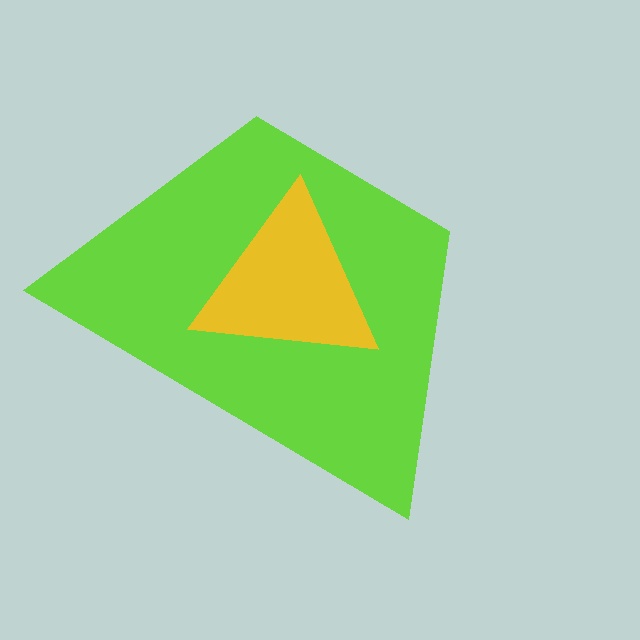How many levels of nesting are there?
2.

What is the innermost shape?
The yellow triangle.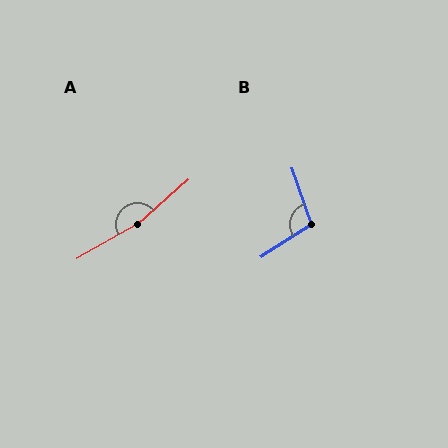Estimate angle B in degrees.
Approximately 104 degrees.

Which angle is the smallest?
B, at approximately 104 degrees.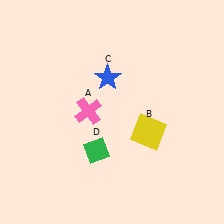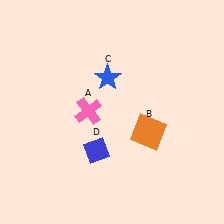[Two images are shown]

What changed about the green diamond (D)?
In Image 1, D is green. In Image 2, it changed to blue.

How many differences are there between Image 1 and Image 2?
There are 2 differences between the two images.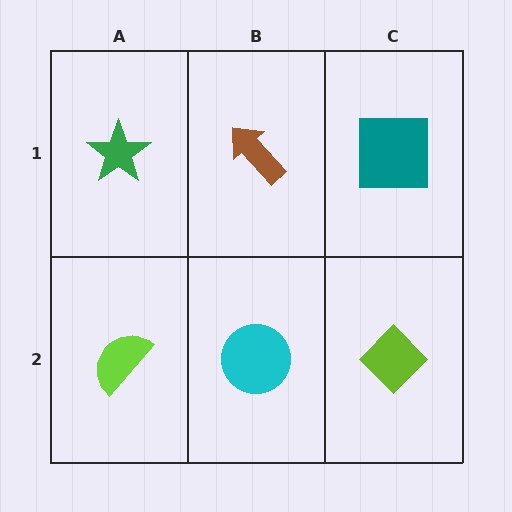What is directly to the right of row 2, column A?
A cyan circle.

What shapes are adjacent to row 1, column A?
A lime semicircle (row 2, column A), a brown arrow (row 1, column B).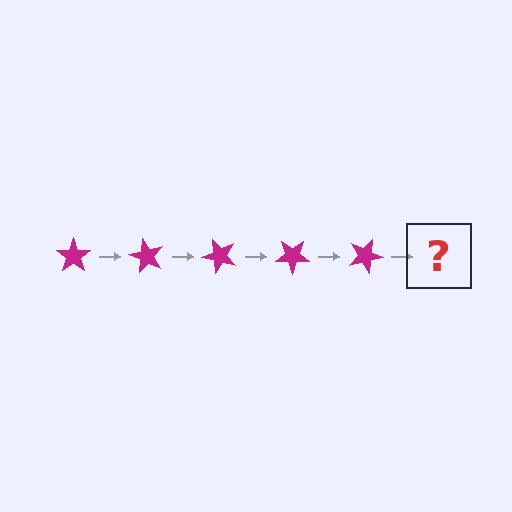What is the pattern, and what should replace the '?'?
The pattern is that the star rotates 60 degrees each step. The '?' should be a magenta star rotated 300 degrees.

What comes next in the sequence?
The next element should be a magenta star rotated 300 degrees.